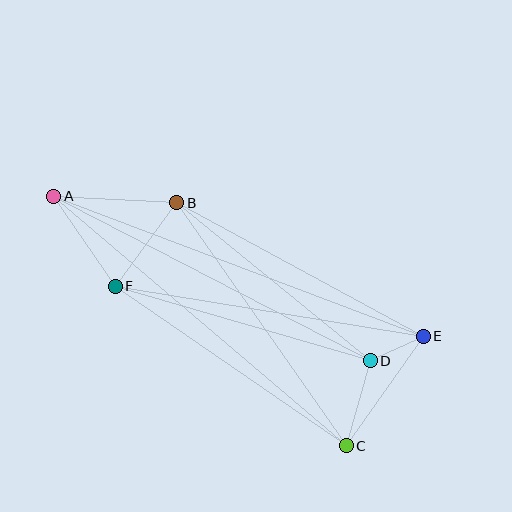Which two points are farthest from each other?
Points A and E are farthest from each other.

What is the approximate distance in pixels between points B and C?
The distance between B and C is approximately 296 pixels.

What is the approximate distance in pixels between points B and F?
The distance between B and F is approximately 104 pixels.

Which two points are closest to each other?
Points D and E are closest to each other.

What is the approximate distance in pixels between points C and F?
The distance between C and F is approximately 281 pixels.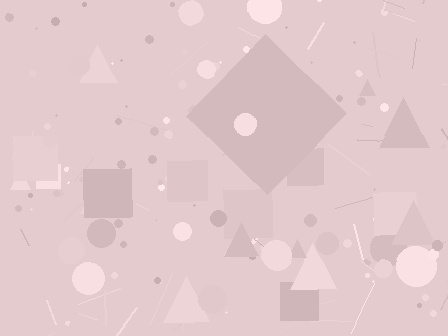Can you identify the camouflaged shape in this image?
The camouflaged shape is a diamond.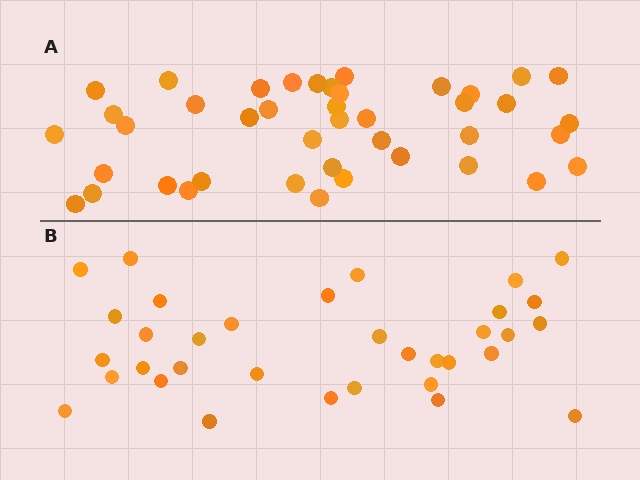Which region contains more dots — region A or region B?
Region A (the top region) has more dots.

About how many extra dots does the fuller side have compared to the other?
Region A has roughly 8 or so more dots than region B.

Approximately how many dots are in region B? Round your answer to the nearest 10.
About 30 dots. (The exact count is 34, which rounds to 30.)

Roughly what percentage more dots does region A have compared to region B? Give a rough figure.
About 25% more.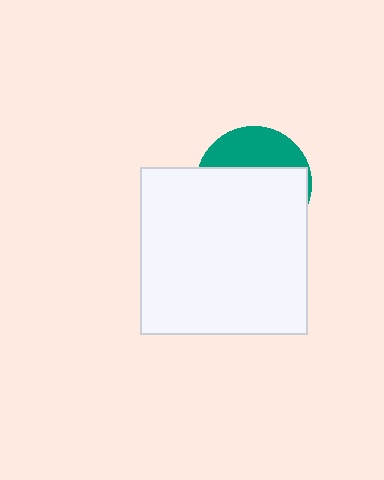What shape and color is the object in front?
The object in front is a white square.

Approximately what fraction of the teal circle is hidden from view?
Roughly 67% of the teal circle is hidden behind the white square.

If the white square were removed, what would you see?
You would see the complete teal circle.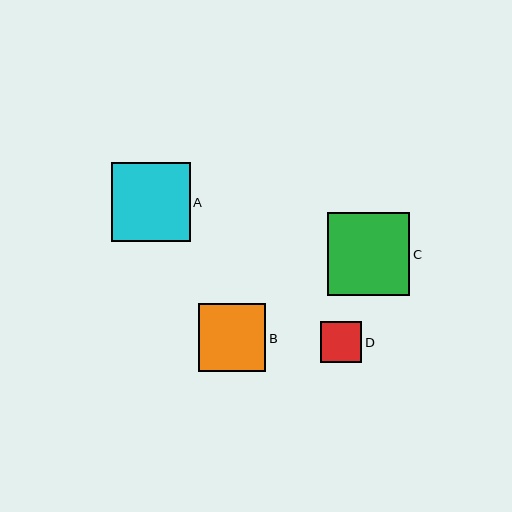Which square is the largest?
Square C is the largest with a size of approximately 83 pixels.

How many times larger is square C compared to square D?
Square C is approximately 2.0 times the size of square D.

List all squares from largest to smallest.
From largest to smallest: C, A, B, D.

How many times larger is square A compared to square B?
Square A is approximately 1.2 times the size of square B.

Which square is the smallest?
Square D is the smallest with a size of approximately 41 pixels.